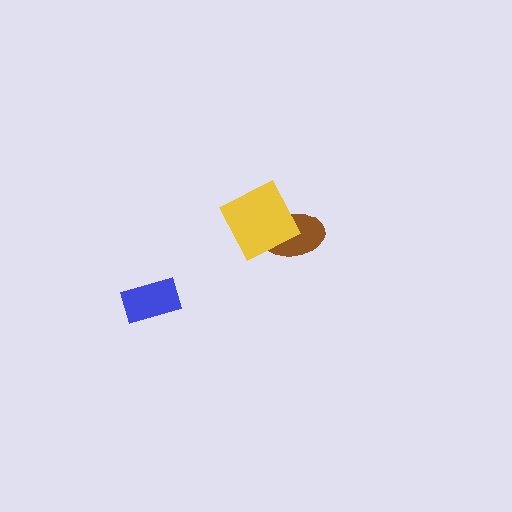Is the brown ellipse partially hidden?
Yes, it is partially covered by another shape.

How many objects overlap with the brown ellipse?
1 object overlaps with the brown ellipse.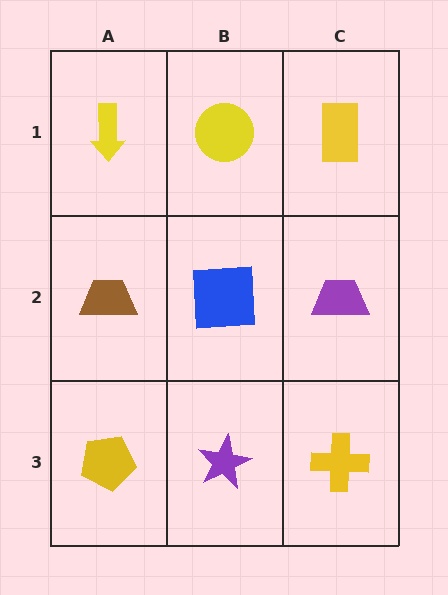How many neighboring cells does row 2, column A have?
3.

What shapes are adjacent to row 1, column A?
A brown trapezoid (row 2, column A), a yellow circle (row 1, column B).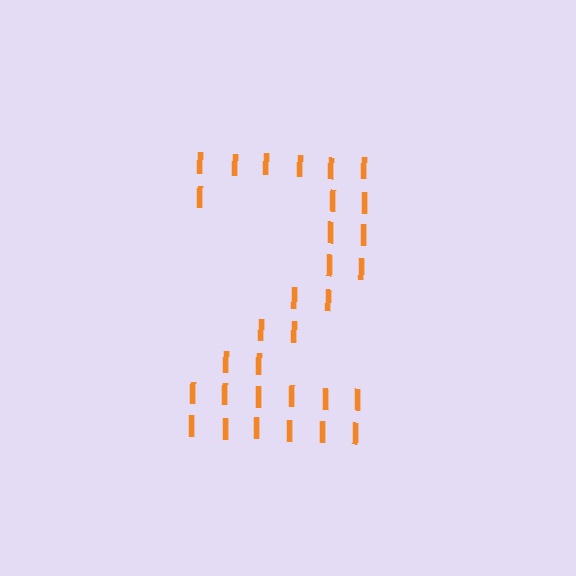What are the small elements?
The small elements are letter I's.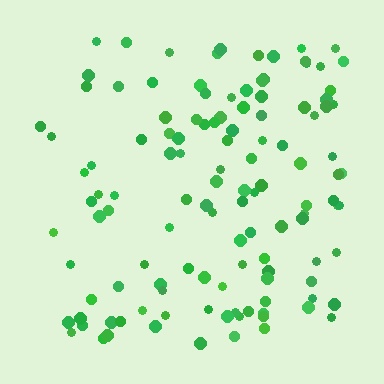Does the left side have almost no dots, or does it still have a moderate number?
Still a moderate number, just noticeably fewer than the right.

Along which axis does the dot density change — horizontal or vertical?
Horizontal.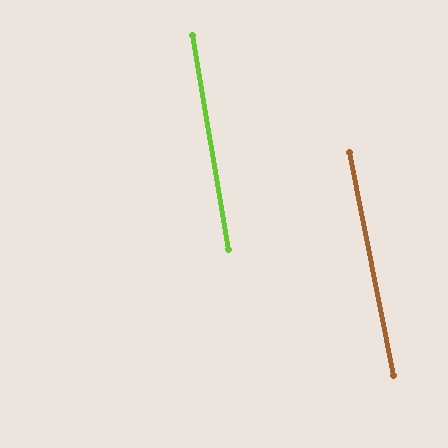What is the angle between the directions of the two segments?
Approximately 2 degrees.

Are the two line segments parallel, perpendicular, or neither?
Parallel — their directions differ by only 1.5°.